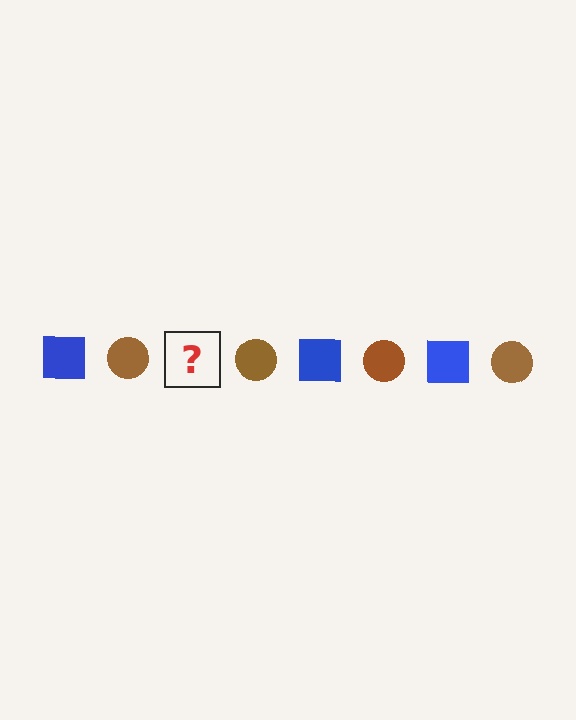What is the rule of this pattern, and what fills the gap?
The rule is that the pattern alternates between blue square and brown circle. The gap should be filled with a blue square.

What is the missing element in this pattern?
The missing element is a blue square.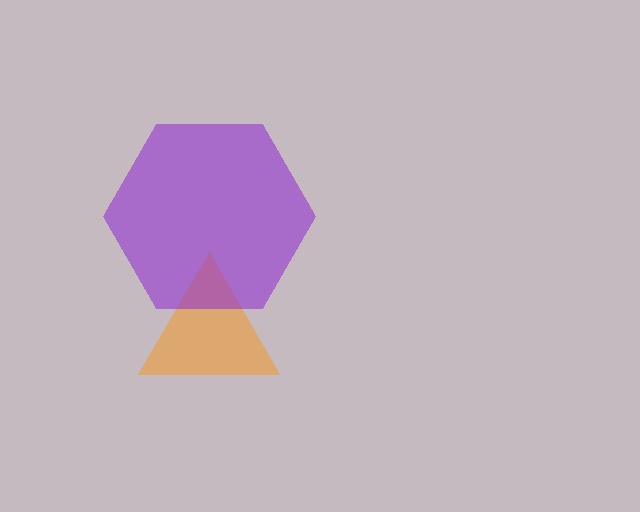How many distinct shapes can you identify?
There are 2 distinct shapes: an orange triangle, a purple hexagon.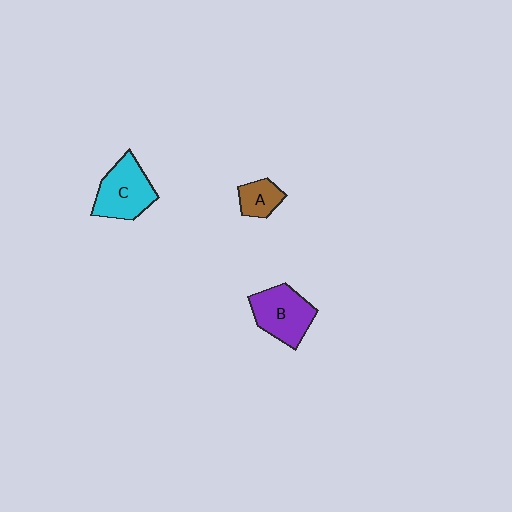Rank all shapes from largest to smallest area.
From largest to smallest: C (cyan), B (purple), A (brown).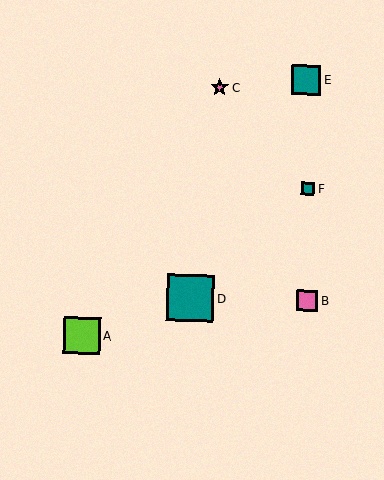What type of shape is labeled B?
Shape B is a pink square.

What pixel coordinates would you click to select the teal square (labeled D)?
Click at (190, 298) to select the teal square D.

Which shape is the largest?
The teal square (labeled D) is the largest.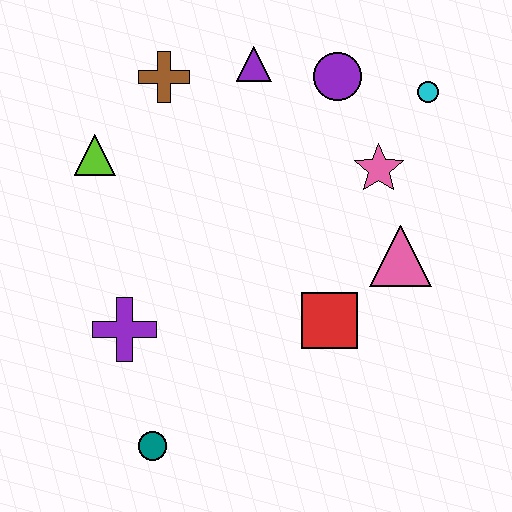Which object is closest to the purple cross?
The teal circle is closest to the purple cross.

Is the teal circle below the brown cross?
Yes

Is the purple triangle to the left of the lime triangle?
No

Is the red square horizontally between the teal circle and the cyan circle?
Yes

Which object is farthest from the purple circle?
The teal circle is farthest from the purple circle.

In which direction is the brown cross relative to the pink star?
The brown cross is to the left of the pink star.